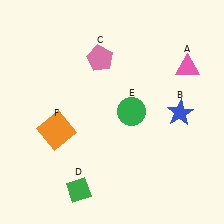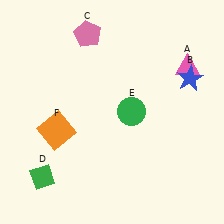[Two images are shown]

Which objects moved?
The objects that moved are: the blue star (B), the pink pentagon (C), the green diamond (D).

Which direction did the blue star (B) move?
The blue star (B) moved up.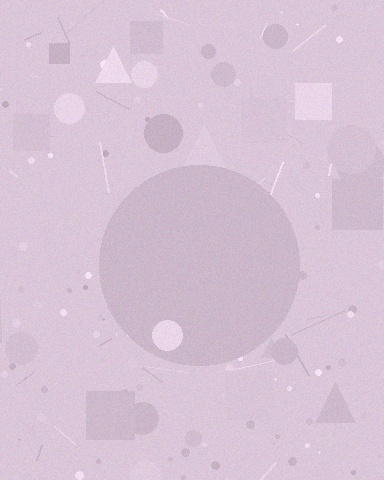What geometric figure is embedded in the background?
A circle is embedded in the background.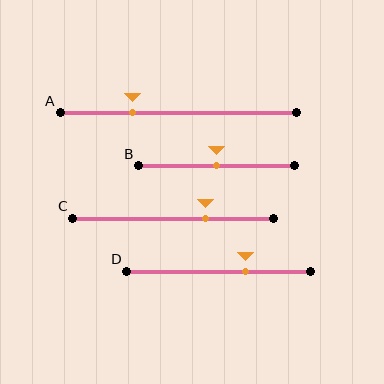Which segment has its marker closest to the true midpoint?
Segment B has its marker closest to the true midpoint.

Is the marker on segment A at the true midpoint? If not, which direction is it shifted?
No, the marker on segment A is shifted to the left by about 19% of the segment length.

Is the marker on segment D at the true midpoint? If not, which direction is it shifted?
No, the marker on segment D is shifted to the right by about 15% of the segment length.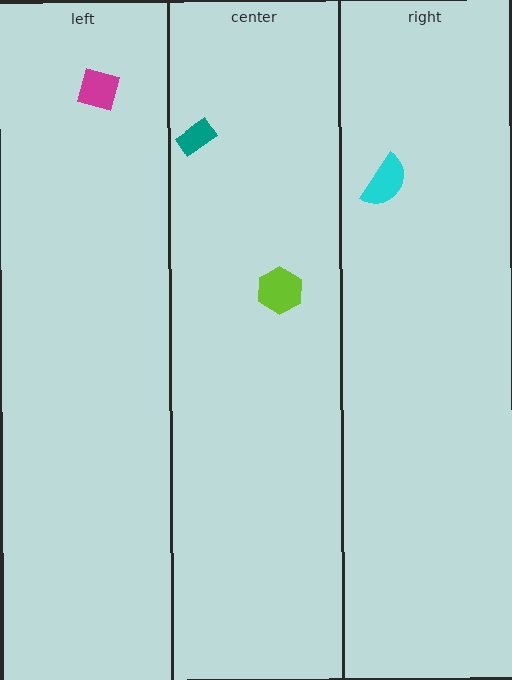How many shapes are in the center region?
2.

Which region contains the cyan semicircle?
The right region.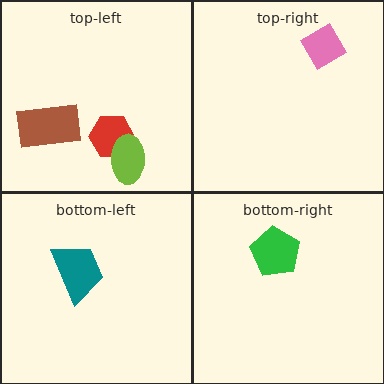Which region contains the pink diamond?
The top-right region.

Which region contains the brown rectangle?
The top-left region.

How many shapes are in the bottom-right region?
1.